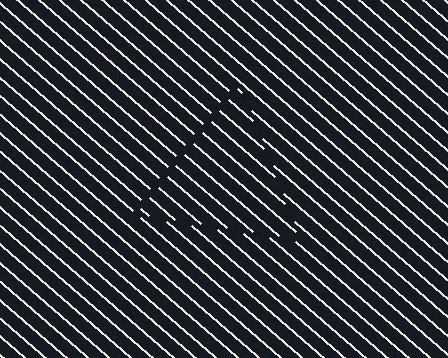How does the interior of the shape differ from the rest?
The interior of the shape contains the same grating, shifted by half a period — the contour is defined by the phase discontinuity where line-ends from the inner and outer gratings abut.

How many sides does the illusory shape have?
3 sides — the line-ends trace a triangle.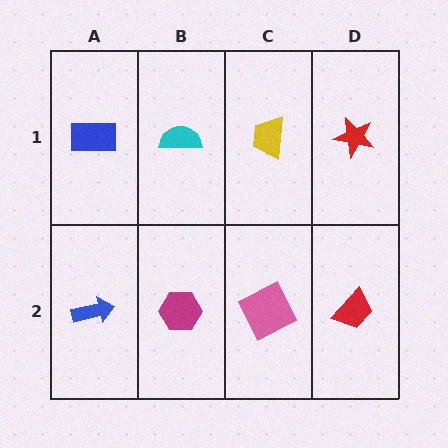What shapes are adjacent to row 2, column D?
A red star (row 1, column D), a pink square (row 2, column C).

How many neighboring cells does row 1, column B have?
3.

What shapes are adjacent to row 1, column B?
A magenta hexagon (row 2, column B), a blue rectangle (row 1, column A), a yellow trapezoid (row 1, column C).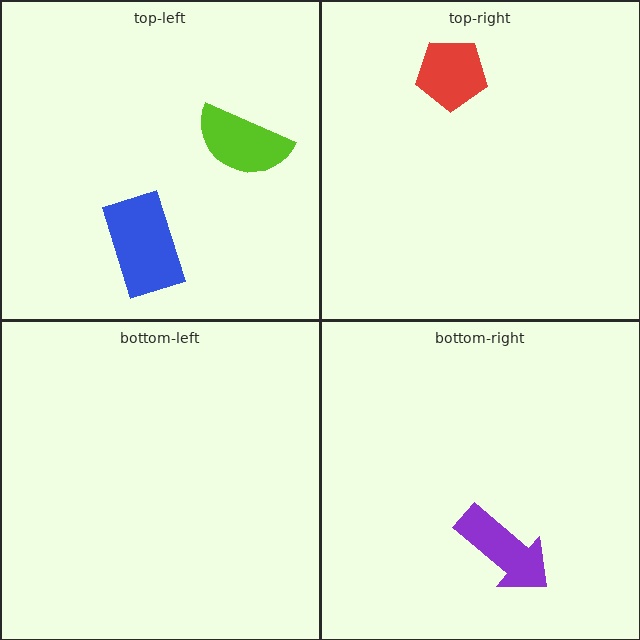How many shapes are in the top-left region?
2.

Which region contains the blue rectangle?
The top-left region.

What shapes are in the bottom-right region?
The purple arrow.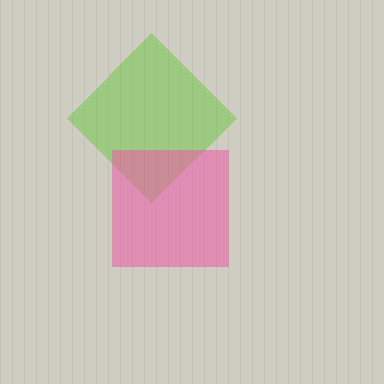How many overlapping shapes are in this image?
There are 2 overlapping shapes in the image.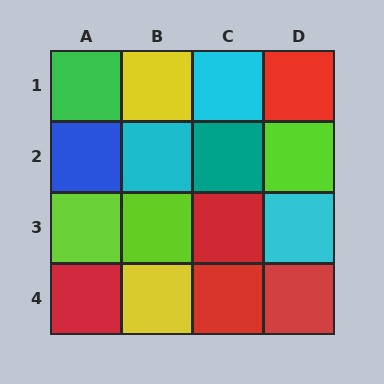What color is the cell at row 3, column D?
Cyan.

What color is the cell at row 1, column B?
Yellow.